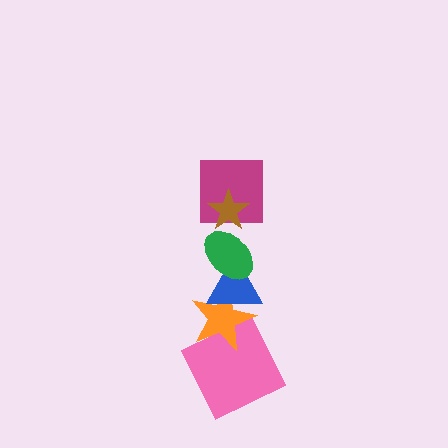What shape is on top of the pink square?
The orange star is on top of the pink square.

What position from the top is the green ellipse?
The green ellipse is 3rd from the top.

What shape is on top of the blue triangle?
The green ellipse is on top of the blue triangle.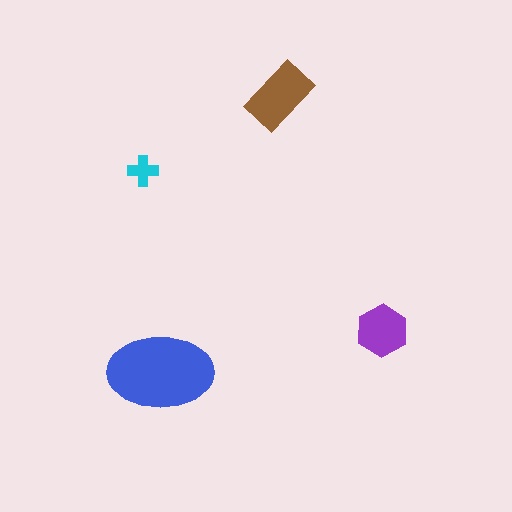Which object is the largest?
The blue ellipse.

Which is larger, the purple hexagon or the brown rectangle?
The brown rectangle.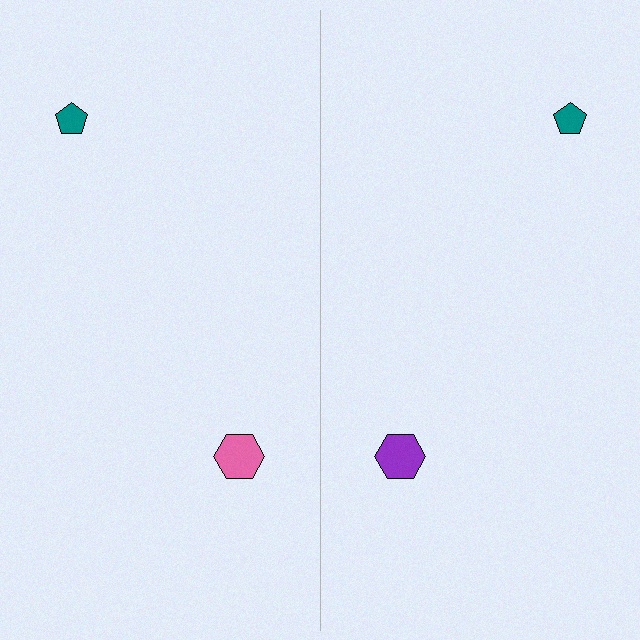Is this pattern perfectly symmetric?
No, the pattern is not perfectly symmetric. The purple hexagon on the right side breaks the symmetry — its mirror counterpart is pink.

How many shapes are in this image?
There are 4 shapes in this image.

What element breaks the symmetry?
The purple hexagon on the right side breaks the symmetry — its mirror counterpart is pink.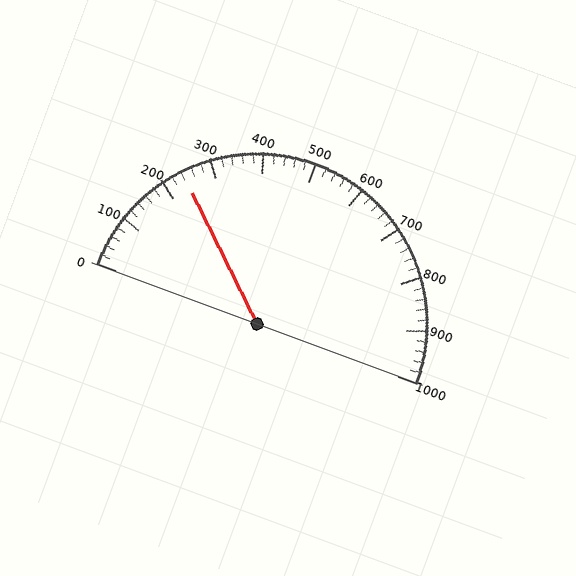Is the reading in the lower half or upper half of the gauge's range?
The reading is in the lower half of the range (0 to 1000).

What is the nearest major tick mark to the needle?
The nearest major tick mark is 200.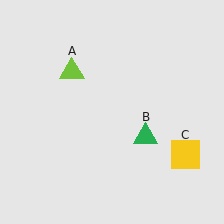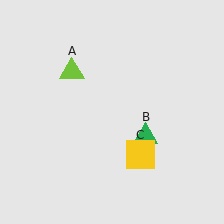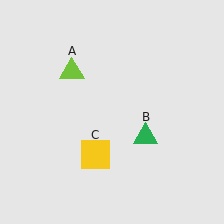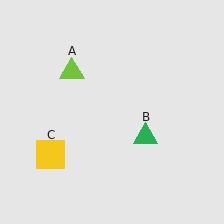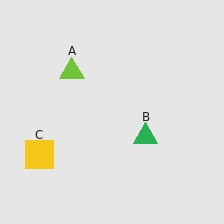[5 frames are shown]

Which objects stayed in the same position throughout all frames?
Lime triangle (object A) and green triangle (object B) remained stationary.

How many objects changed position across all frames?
1 object changed position: yellow square (object C).